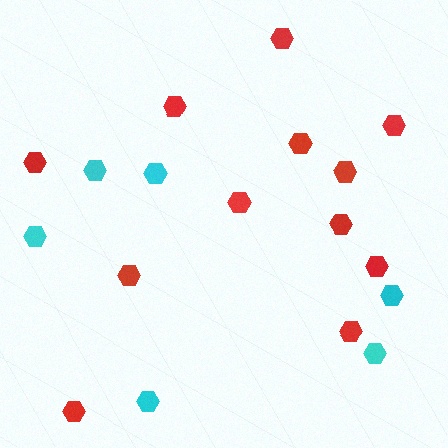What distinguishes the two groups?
There are 2 groups: one group of cyan hexagons (6) and one group of red hexagons (12).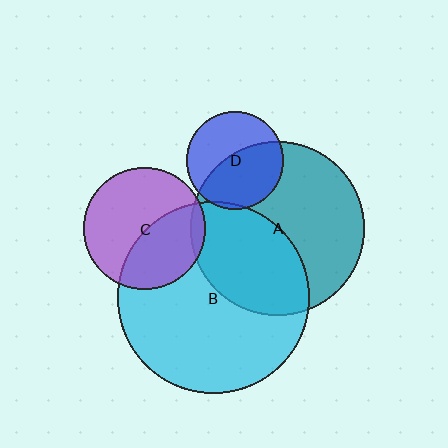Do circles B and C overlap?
Yes.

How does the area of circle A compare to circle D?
Approximately 3.2 times.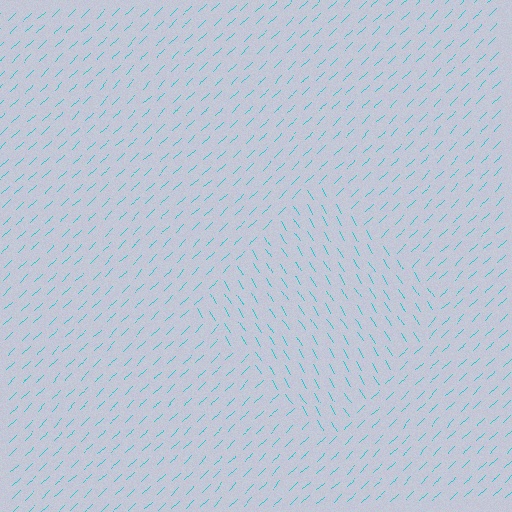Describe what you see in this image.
The image is filled with small cyan line segments. A diamond region in the image has lines oriented differently from the surrounding lines, creating a visible texture boundary.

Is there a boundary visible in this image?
Yes, there is a texture boundary formed by a change in line orientation.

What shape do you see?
I see a diamond.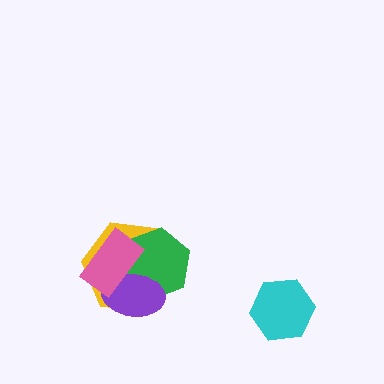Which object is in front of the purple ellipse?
The pink rectangle is in front of the purple ellipse.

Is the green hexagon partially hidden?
Yes, it is partially covered by another shape.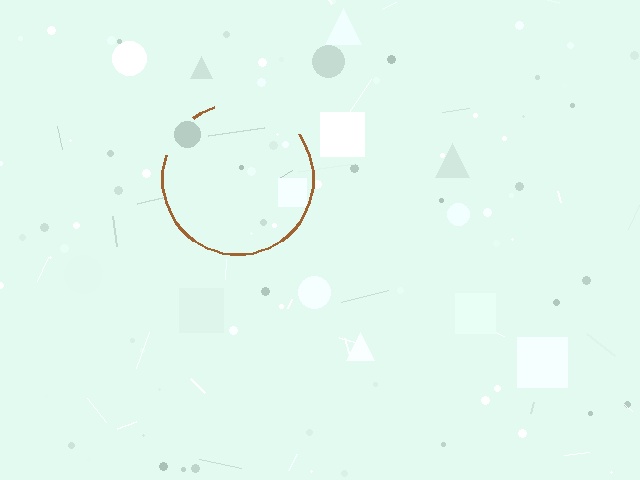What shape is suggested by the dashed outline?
The dashed outline suggests a circle.